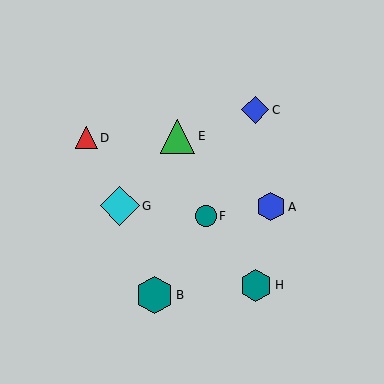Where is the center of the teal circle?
The center of the teal circle is at (206, 216).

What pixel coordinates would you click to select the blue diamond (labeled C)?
Click at (255, 110) to select the blue diamond C.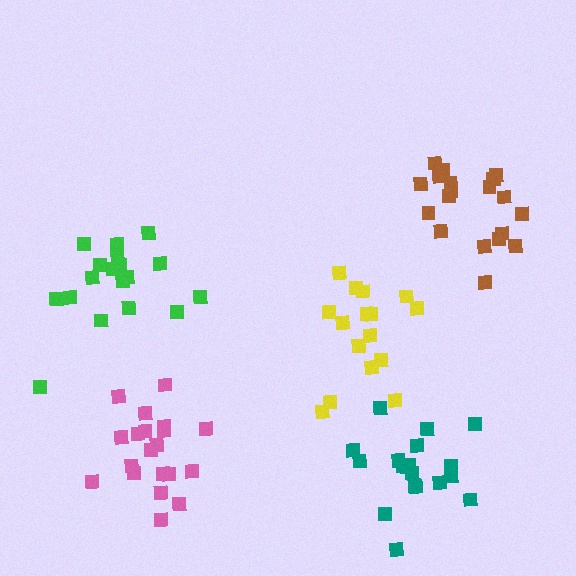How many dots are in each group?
Group 1: 20 dots, Group 2: 16 dots, Group 3: 18 dots, Group 4: 20 dots, Group 5: 19 dots (93 total).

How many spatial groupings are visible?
There are 5 spatial groupings.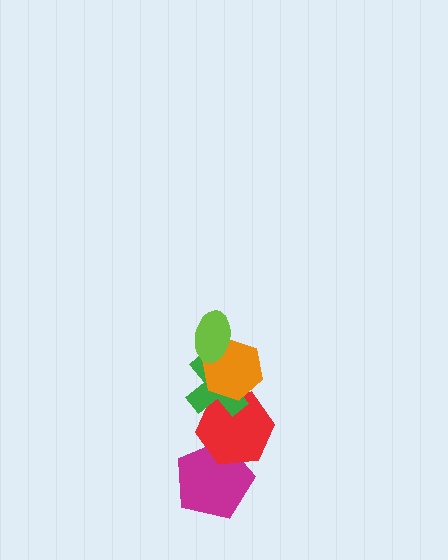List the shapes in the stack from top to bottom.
From top to bottom: the lime ellipse, the orange hexagon, the green cross, the red hexagon, the magenta pentagon.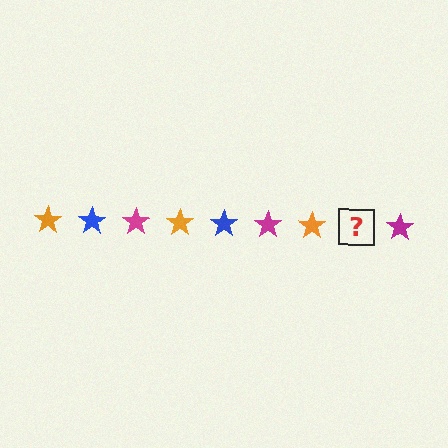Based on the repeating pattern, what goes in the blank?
The blank should be a blue star.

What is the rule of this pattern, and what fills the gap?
The rule is that the pattern cycles through orange, blue, magenta stars. The gap should be filled with a blue star.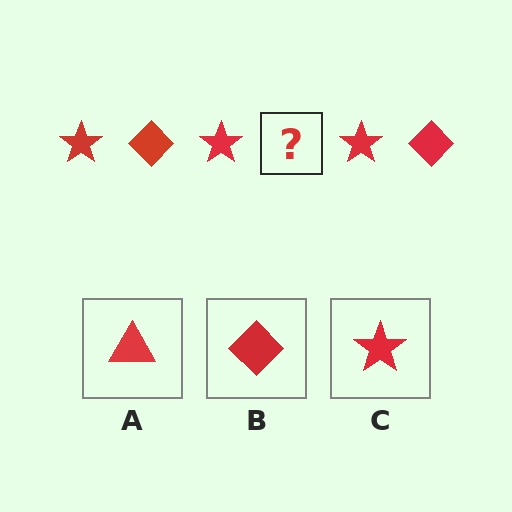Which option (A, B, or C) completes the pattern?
B.